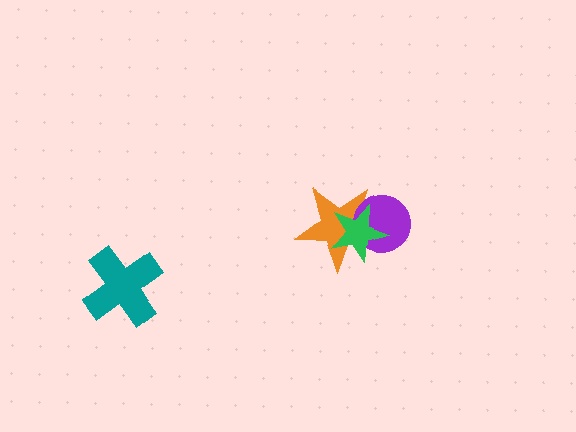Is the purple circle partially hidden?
Yes, it is partially covered by another shape.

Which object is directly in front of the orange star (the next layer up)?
The purple circle is directly in front of the orange star.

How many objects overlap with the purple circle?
2 objects overlap with the purple circle.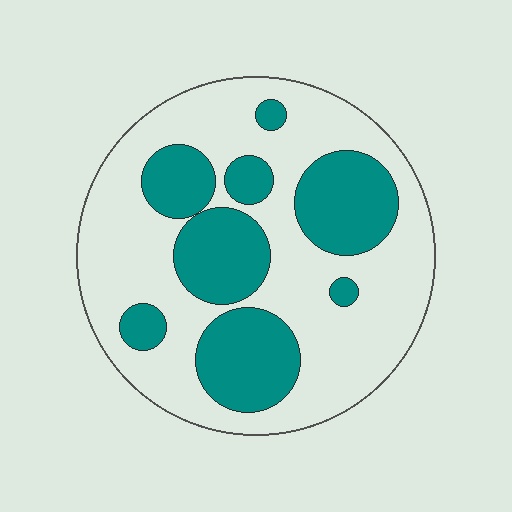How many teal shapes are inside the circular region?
8.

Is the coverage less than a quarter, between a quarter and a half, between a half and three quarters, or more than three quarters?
Between a quarter and a half.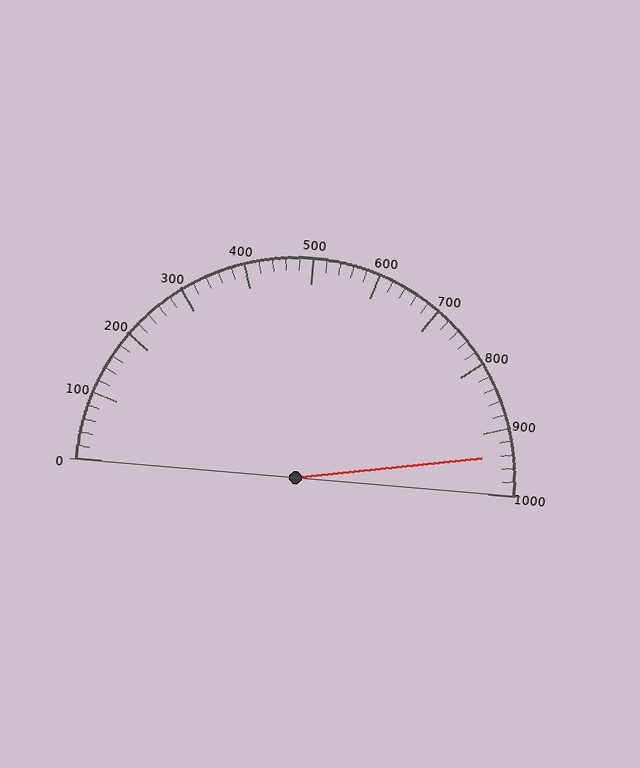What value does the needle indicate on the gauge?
The needle indicates approximately 940.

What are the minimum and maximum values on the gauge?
The gauge ranges from 0 to 1000.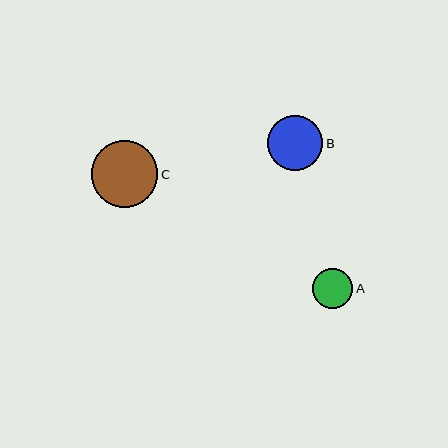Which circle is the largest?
Circle C is the largest with a size of approximately 67 pixels.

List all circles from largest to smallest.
From largest to smallest: C, B, A.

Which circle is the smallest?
Circle A is the smallest with a size of approximately 40 pixels.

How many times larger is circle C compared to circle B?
Circle C is approximately 1.2 times the size of circle B.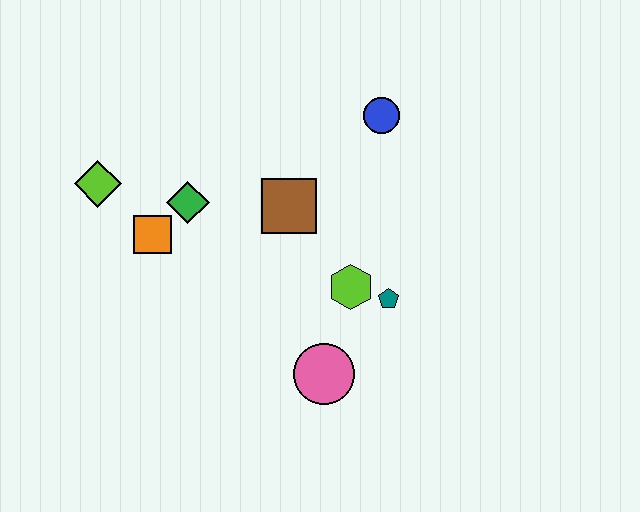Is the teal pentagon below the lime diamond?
Yes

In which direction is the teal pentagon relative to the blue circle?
The teal pentagon is below the blue circle.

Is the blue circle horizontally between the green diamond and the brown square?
No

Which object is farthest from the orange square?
The blue circle is farthest from the orange square.